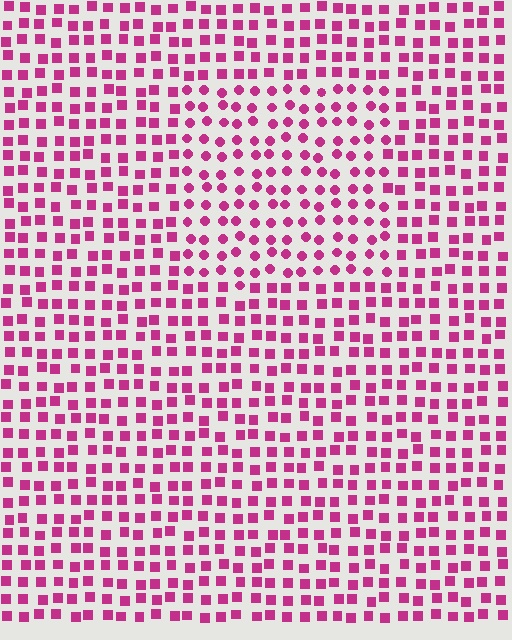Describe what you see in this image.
The image is filled with small magenta elements arranged in a uniform grid. A rectangle-shaped region contains circles, while the surrounding area contains squares. The boundary is defined purely by the change in element shape.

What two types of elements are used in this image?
The image uses circles inside the rectangle region and squares outside it.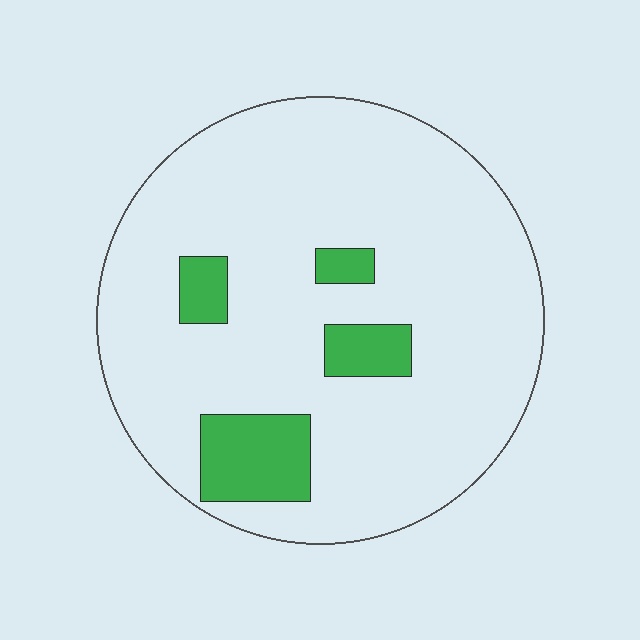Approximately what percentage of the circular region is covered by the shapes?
Approximately 15%.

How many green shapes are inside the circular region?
4.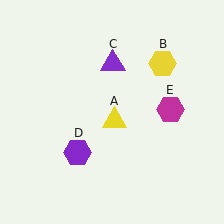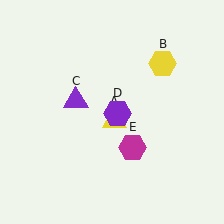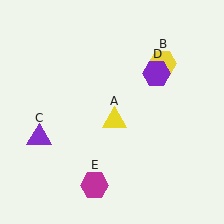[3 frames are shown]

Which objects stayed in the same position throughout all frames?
Yellow triangle (object A) and yellow hexagon (object B) remained stationary.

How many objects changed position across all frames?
3 objects changed position: purple triangle (object C), purple hexagon (object D), magenta hexagon (object E).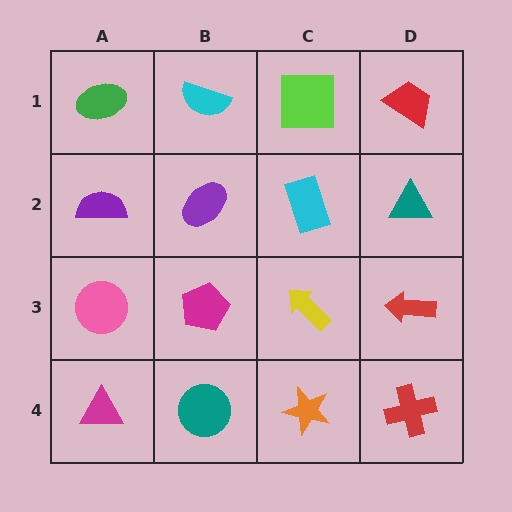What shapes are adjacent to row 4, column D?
A red arrow (row 3, column D), an orange star (row 4, column C).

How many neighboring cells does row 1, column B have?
3.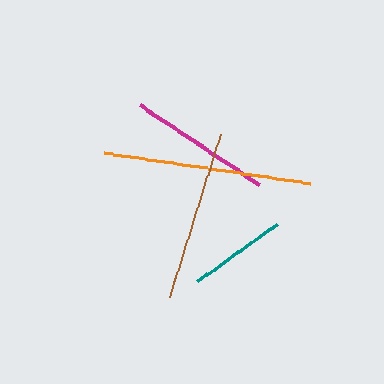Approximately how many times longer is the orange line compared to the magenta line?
The orange line is approximately 1.5 times the length of the magenta line.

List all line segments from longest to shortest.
From longest to shortest: orange, brown, magenta, teal.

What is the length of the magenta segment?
The magenta segment is approximately 143 pixels long.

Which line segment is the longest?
The orange line is the longest at approximately 208 pixels.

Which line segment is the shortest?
The teal line is the shortest at approximately 98 pixels.